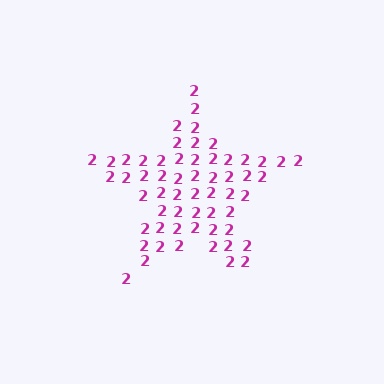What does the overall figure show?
The overall figure shows a star.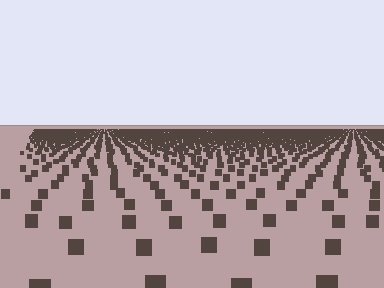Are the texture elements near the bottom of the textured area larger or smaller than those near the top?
Larger. Near the bottom, elements are closer to the viewer and appear at a bigger on-screen size.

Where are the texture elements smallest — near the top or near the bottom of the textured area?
Near the top.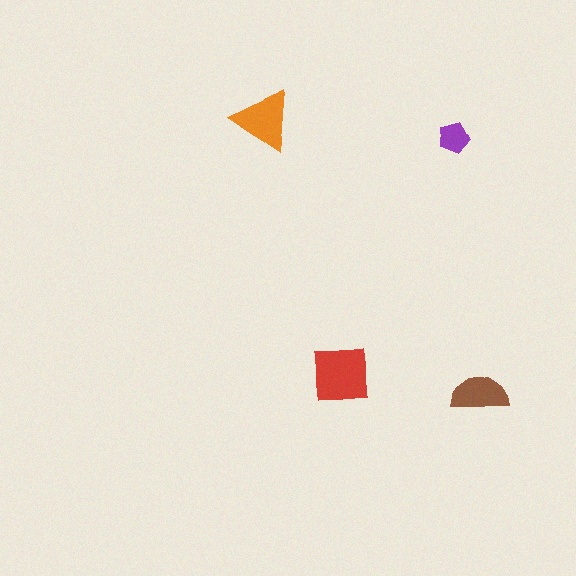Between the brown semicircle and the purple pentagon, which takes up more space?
The brown semicircle.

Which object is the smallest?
The purple pentagon.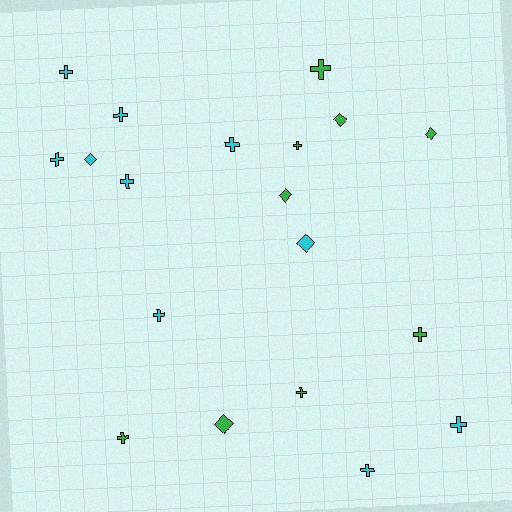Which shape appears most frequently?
Cross, with 13 objects.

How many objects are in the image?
There are 19 objects.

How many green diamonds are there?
There are 4 green diamonds.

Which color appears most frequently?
Cyan, with 10 objects.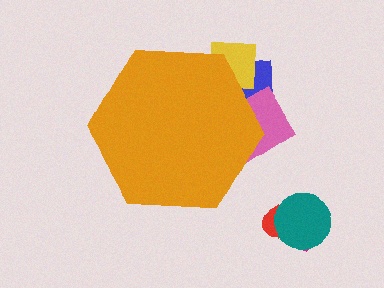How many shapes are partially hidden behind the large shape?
3 shapes are partially hidden.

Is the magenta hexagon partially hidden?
No, the magenta hexagon is fully visible.